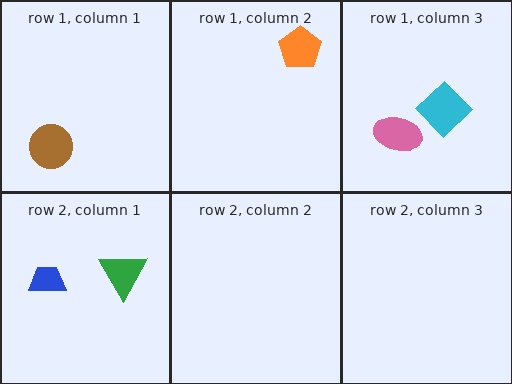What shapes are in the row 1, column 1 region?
The brown circle.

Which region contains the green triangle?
The row 2, column 1 region.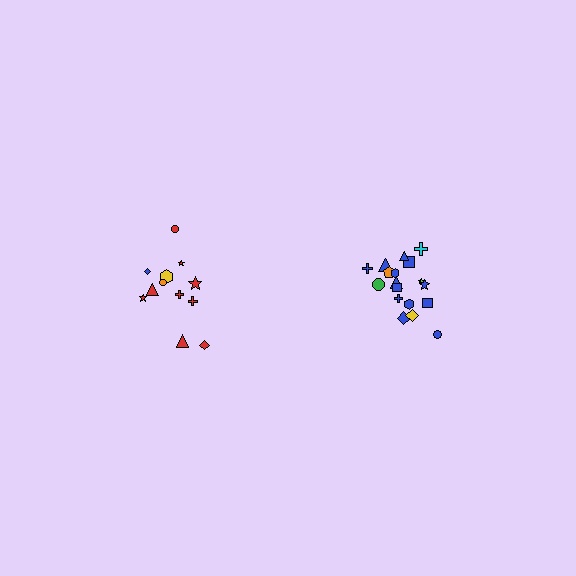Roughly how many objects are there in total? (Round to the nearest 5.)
Roughly 30 objects in total.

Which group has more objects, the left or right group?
The right group.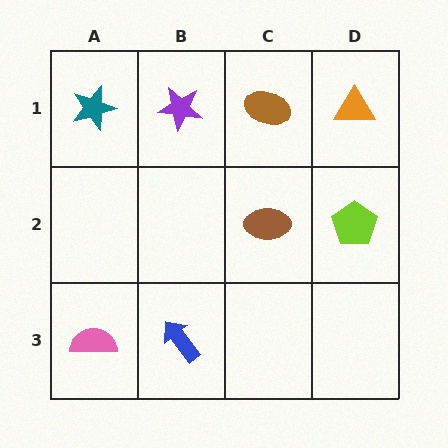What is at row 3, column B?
A blue arrow.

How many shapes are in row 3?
2 shapes.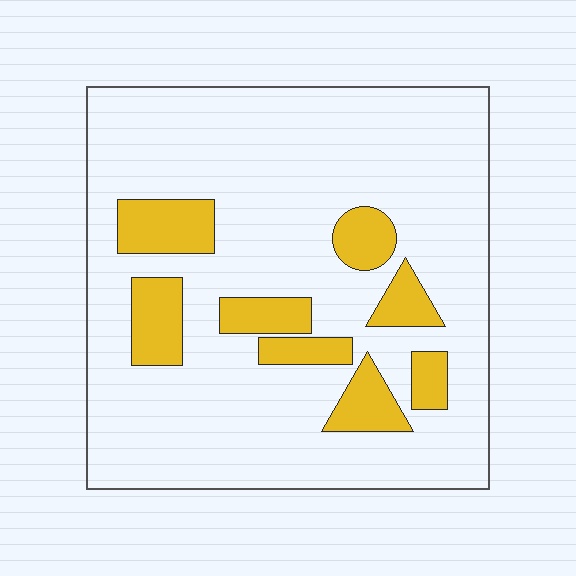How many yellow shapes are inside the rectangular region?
8.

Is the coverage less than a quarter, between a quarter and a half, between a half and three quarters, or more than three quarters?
Less than a quarter.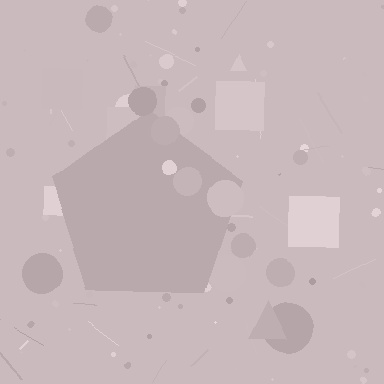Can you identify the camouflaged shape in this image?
The camouflaged shape is a pentagon.